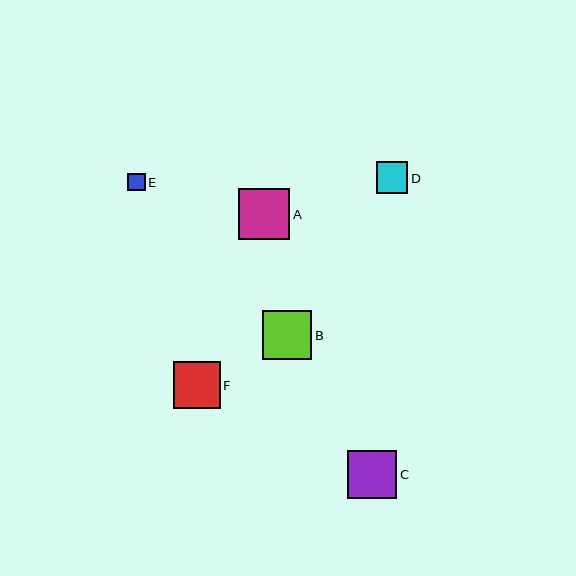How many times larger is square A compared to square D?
Square A is approximately 1.6 times the size of square D.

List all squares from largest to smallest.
From largest to smallest: A, C, B, F, D, E.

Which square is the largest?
Square A is the largest with a size of approximately 51 pixels.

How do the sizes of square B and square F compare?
Square B and square F are approximately the same size.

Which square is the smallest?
Square E is the smallest with a size of approximately 18 pixels.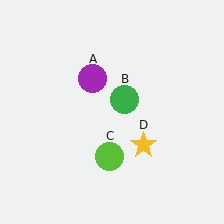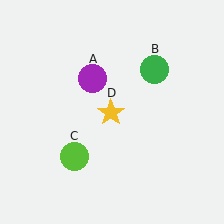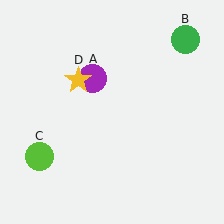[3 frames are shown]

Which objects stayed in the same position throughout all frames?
Purple circle (object A) remained stationary.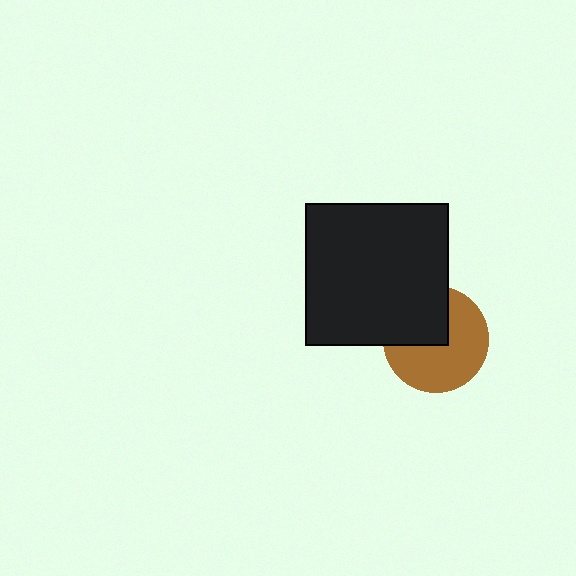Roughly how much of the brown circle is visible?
About half of it is visible (roughly 63%).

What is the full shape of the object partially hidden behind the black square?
The partially hidden object is a brown circle.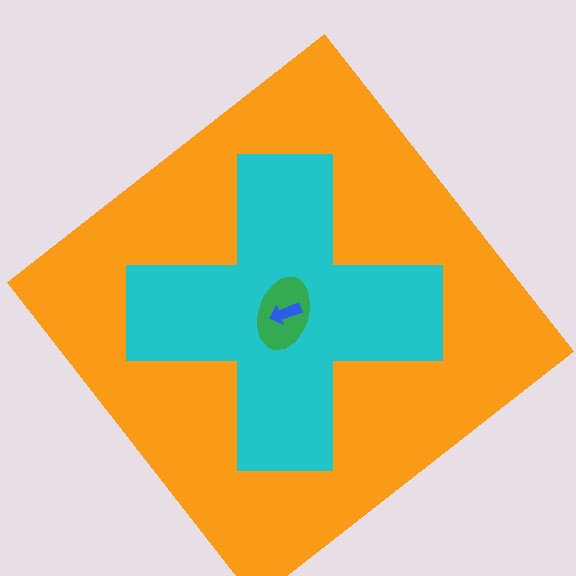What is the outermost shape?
The orange diamond.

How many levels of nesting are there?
4.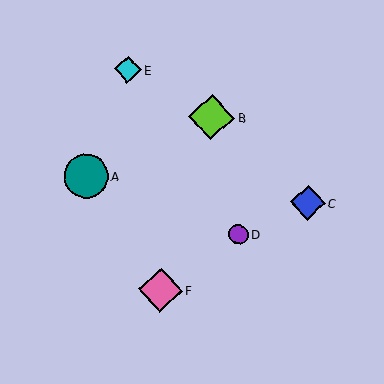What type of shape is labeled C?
Shape C is a blue diamond.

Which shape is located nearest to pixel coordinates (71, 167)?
The teal circle (labeled A) at (86, 176) is nearest to that location.